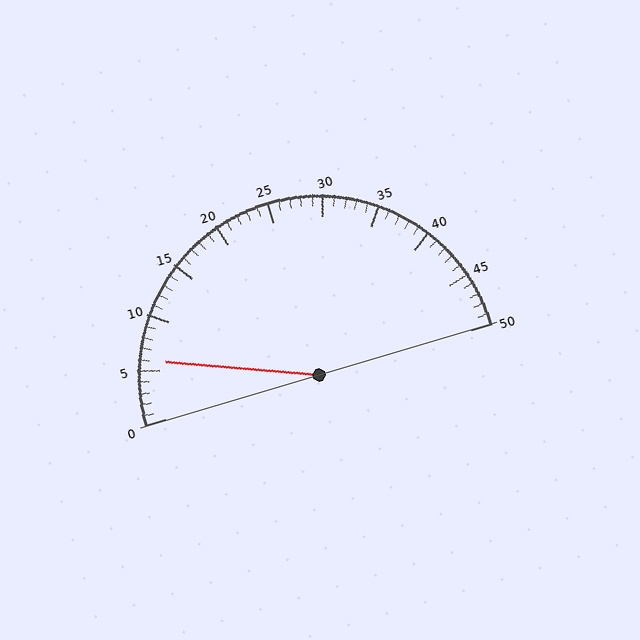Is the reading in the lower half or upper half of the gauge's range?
The reading is in the lower half of the range (0 to 50).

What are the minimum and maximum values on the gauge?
The gauge ranges from 0 to 50.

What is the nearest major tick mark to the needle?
The nearest major tick mark is 5.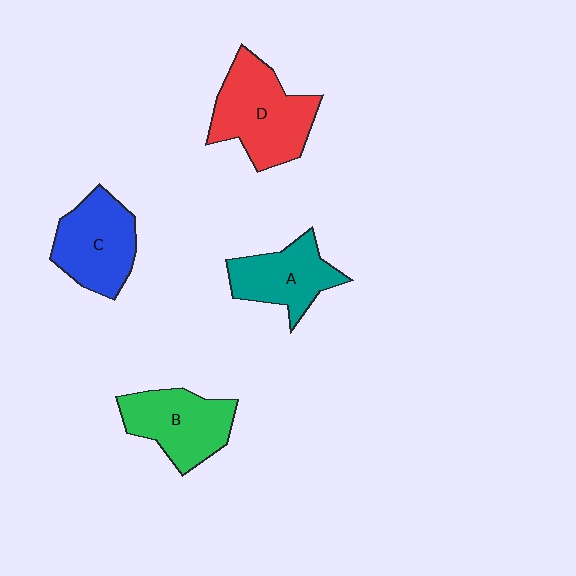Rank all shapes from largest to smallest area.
From largest to smallest: D (red), C (blue), B (green), A (teal).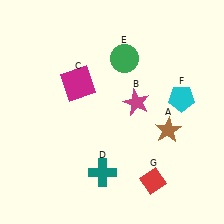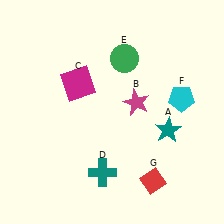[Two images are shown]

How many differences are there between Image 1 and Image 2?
There is 1 difference between the two images.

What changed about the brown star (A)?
In Image 1, A is brown. In Image 2, it changed to teal.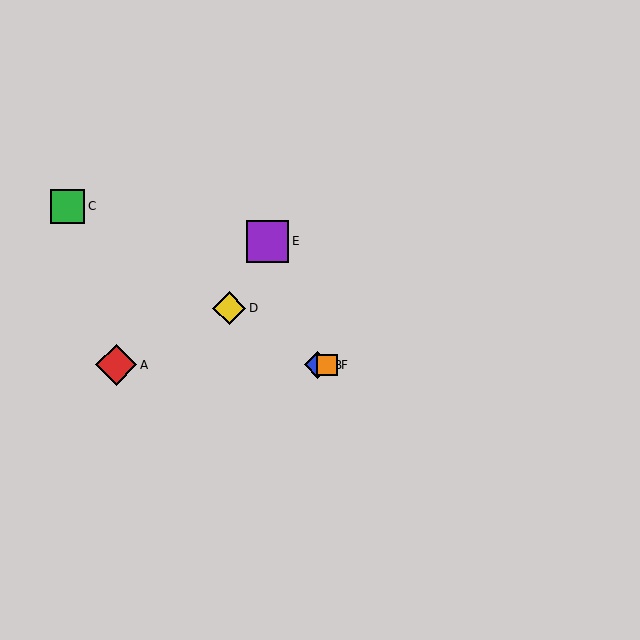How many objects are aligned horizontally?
3 objects (A, B, F) are aligned horizontally.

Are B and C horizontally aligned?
No, B is at y≈365 and C is at y≈206.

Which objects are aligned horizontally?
Objects A, B, F are aligned horizontally.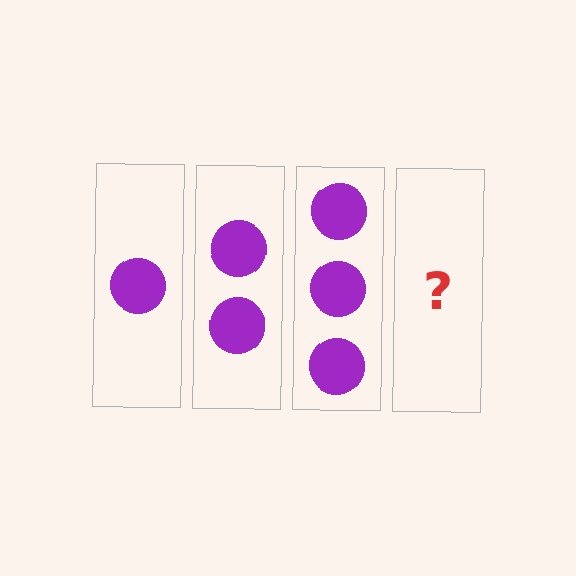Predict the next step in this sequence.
The next step is 4 circles.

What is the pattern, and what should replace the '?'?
The pattern is that each step adds one more circle. The '?' should be 4 circles.